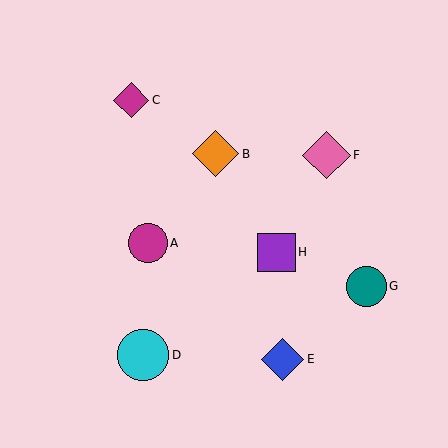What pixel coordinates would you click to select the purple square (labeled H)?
Click at (276, 252) to select the purple square H.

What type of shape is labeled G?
Shape G is a teal circle.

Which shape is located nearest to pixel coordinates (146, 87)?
The magenta diamond (labeled C) at (131, 100) is nearest to that location.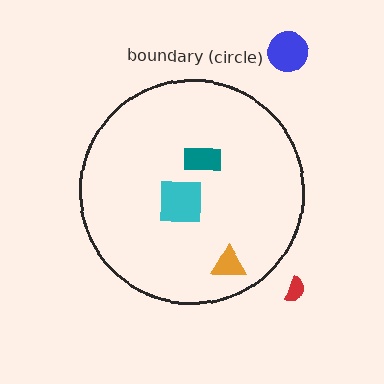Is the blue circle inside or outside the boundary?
Outside.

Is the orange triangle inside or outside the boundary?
Inside.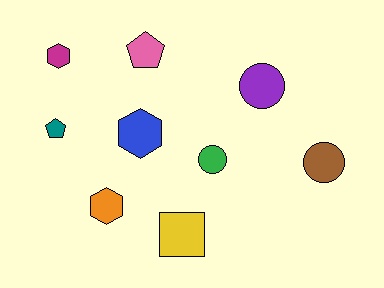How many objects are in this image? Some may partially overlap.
There are 9 objects.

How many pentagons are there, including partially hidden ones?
There are 2 pentagons.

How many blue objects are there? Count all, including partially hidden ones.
There is 1 blue object.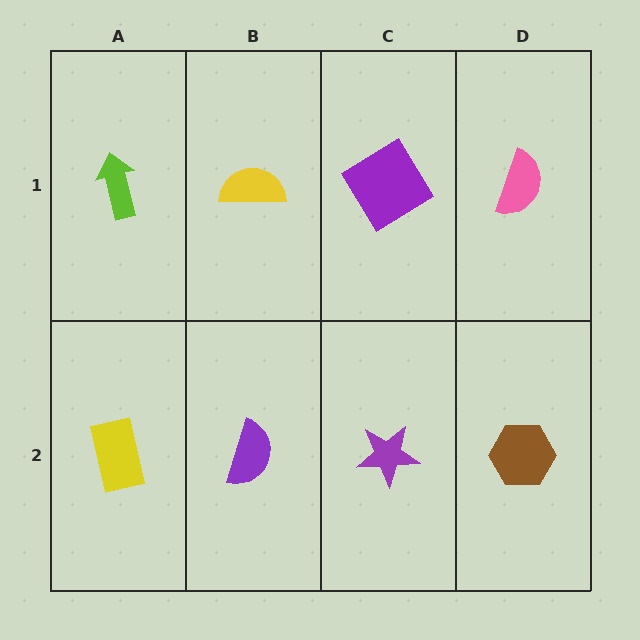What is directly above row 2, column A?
A lime arrow.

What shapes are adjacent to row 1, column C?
A purple star (row 2, column C), a yellow semicircle (row 1, column B), a pink semicircle (row 1, column D).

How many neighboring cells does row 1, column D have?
2.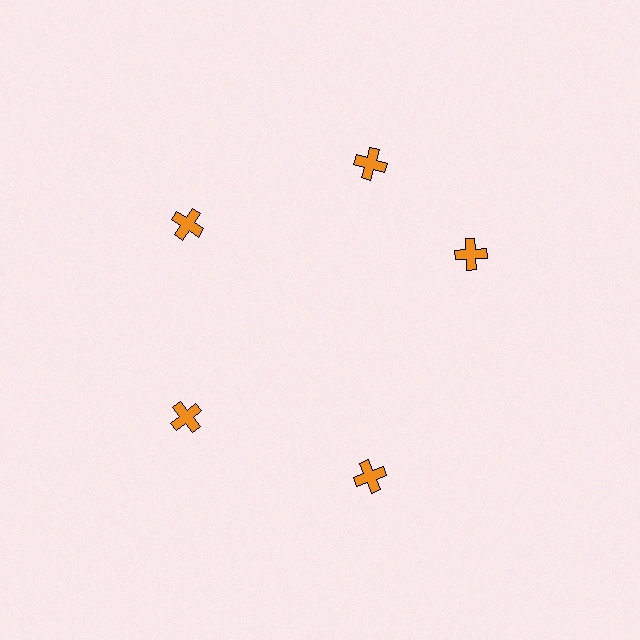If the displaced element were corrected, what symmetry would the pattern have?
It would have 5-fold rotational symmetry — the pattern would map onto itself every 72 degrees.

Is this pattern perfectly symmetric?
No. The 5 orange crosses are arranged in a ring, but one element near the 3 o'clock position is rotated out of alignment along the ring, breaking the 5-fold rotational symmetry.